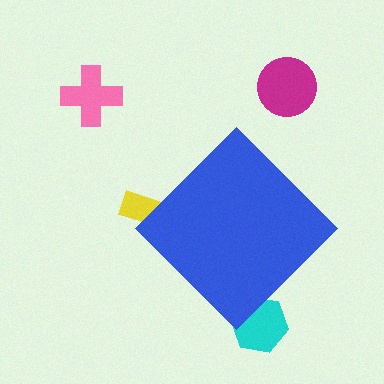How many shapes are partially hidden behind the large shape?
2 shapes are partially hidden.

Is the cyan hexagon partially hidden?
Yes, the cyan hexagon is partially hidden behind the blue diamond.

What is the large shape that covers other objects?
A blue diamond.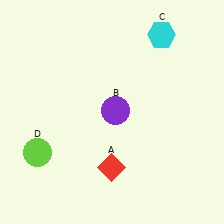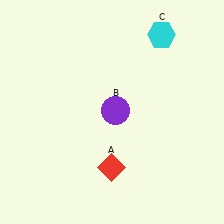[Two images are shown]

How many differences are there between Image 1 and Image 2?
There is 1 difference between the two images.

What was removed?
The lime circle (D) was removed in Image 2.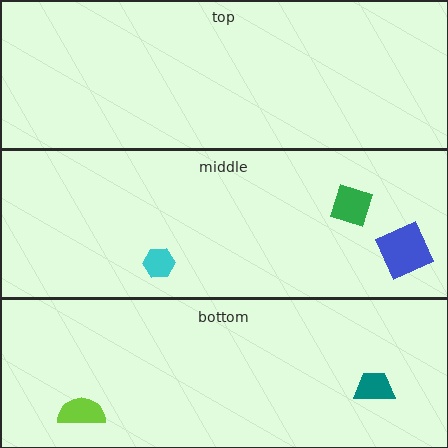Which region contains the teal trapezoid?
The bottom region.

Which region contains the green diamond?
The middle region.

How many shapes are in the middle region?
3.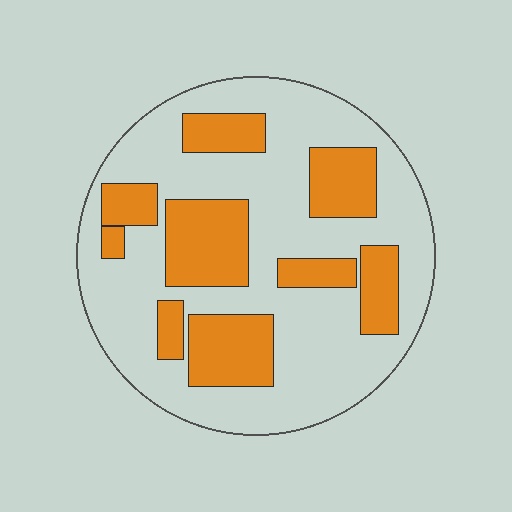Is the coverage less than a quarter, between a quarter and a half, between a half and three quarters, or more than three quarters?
Between a quarter and a half.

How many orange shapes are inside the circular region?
9.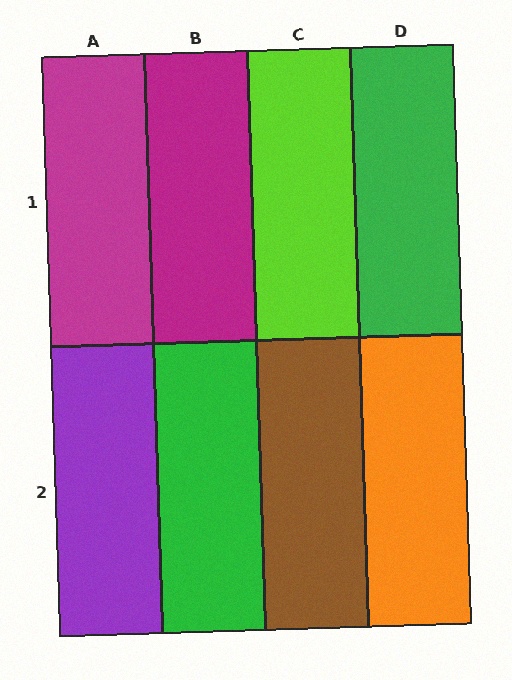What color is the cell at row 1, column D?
Green.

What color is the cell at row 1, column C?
Lime.